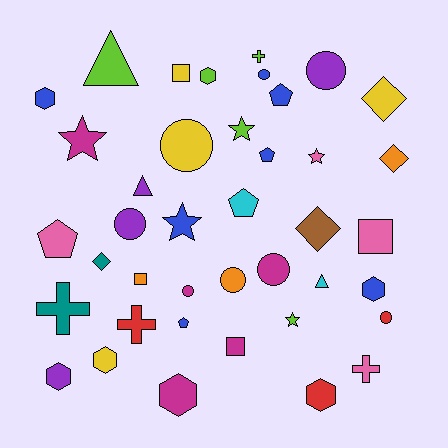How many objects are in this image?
There are 40 objects.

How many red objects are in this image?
There are 3 red objects.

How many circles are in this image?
There are 8 circles.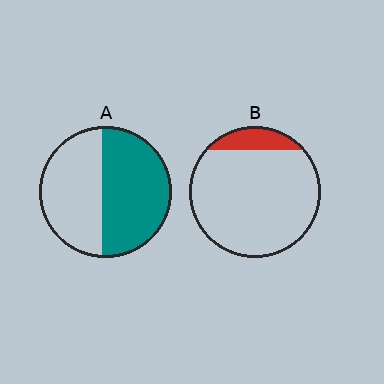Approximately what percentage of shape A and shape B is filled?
A is approximately 55% and B is approximately 10%.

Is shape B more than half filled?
No.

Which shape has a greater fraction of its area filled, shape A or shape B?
Shape A.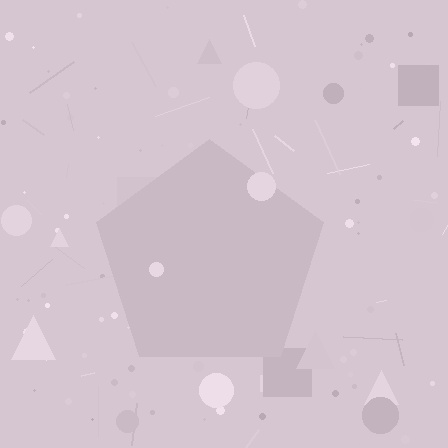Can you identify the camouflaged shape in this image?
The camouflaged shape is a pentagon.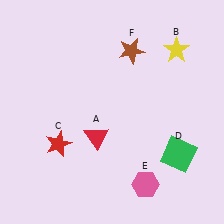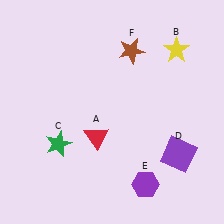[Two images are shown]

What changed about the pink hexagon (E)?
In Image 1, E is pink. In Image 2, it changed to purple.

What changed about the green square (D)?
In Image 1, D is green. In Image 2, it changed to purple.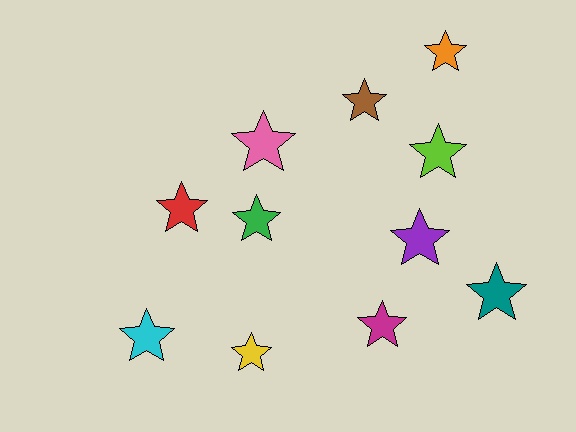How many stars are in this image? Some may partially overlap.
There are 11 stars.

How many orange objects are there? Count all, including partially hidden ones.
There is 1 orange object.